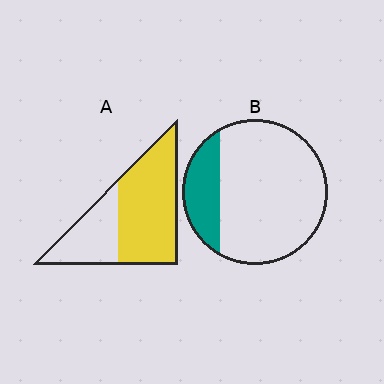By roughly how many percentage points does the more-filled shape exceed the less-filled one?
By roughly 45 percentage points (A over B).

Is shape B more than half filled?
No.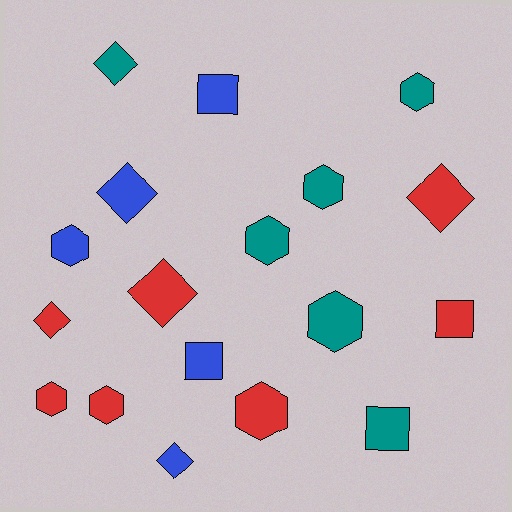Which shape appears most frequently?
Hexagon, with 8 objects.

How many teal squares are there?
There is 1 teal square.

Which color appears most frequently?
Red, with 7 objects.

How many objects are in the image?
There are 18 objects.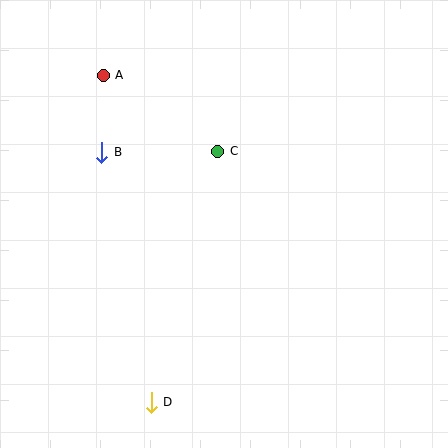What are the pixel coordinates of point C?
Point C is at (218, 151).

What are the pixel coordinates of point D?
Point D is at (152, 402).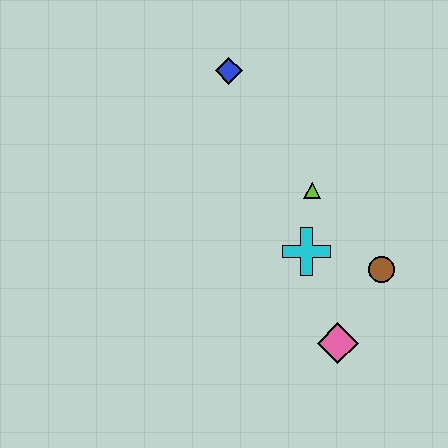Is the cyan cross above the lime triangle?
No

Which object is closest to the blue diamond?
The lime triangle is closest to the blue diamond.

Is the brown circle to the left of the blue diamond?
No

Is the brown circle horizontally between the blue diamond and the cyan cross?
No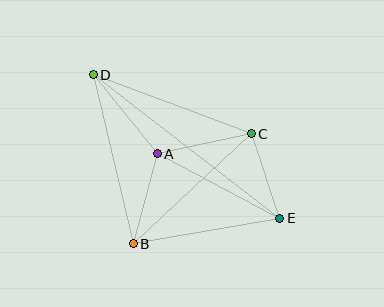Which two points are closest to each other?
Points C and E are closest to each other.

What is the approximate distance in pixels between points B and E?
The distance between B and E is approximately 149 pixels.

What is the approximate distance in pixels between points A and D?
The distance between A and D is approximately 102 pixels.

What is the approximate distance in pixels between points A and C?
The distance between A and C is approximately 96 pixels.